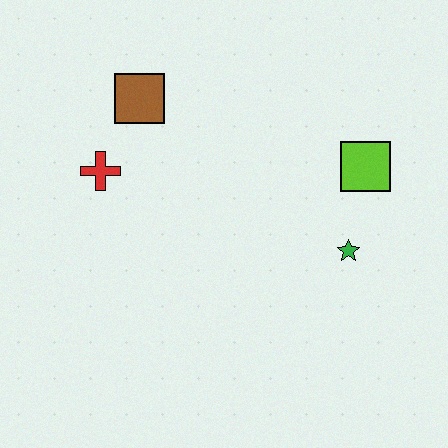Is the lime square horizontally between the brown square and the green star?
No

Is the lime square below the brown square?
Yes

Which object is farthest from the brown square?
The green star is farthest from the brown square.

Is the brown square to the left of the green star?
Yes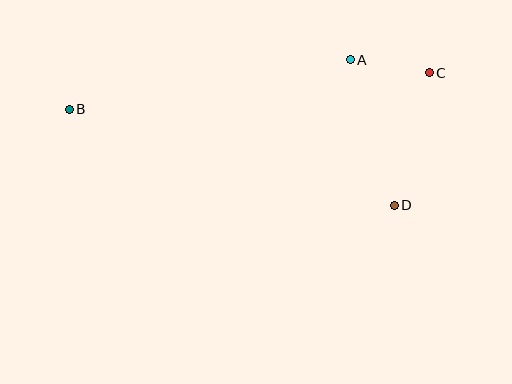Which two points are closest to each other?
Points A and C are closest to each other.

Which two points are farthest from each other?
Points B and C are farthest from each other.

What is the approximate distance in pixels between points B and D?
The distance between B and D is approximately 339 pixels.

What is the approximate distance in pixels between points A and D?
The distance between A and D is approximately 152 pixels.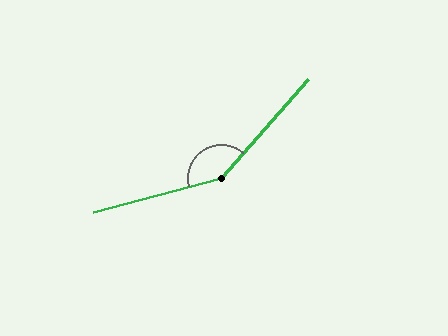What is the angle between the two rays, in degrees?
Approximately 147 degrees.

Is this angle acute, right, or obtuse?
It is obtuse.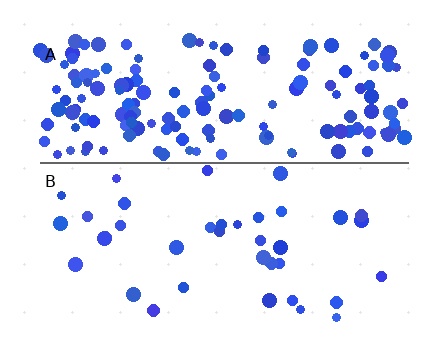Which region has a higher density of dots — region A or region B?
A (the top).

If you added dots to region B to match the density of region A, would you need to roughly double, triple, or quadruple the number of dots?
Approximately quadruple.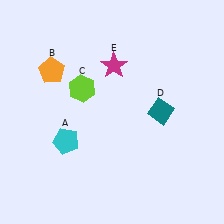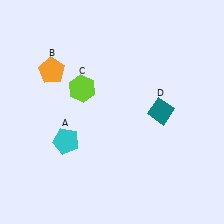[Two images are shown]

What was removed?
The magenta star (E) was removed in Image 2.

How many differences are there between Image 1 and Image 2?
There is 1 difference between the two images.